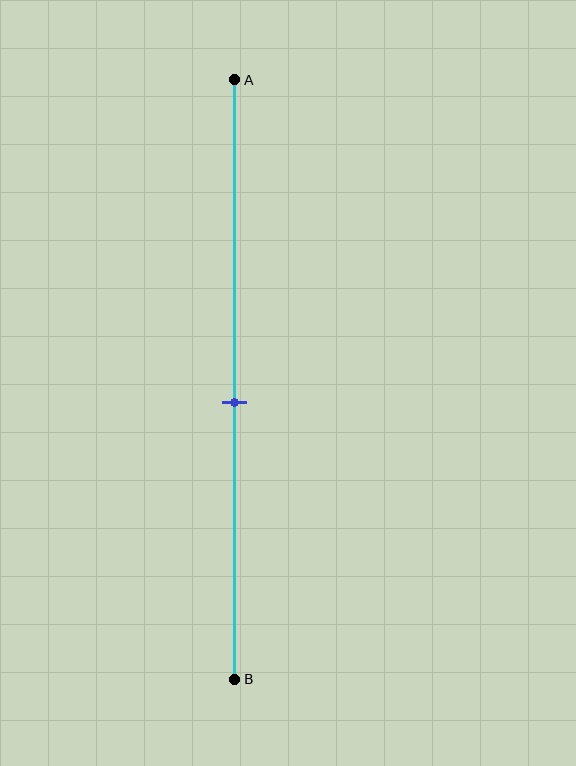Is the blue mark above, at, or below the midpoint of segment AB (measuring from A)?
The blue mark is below the midpoint of segment AB.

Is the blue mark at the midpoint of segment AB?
No, the mark is at about 55% from A, not at the 50% midpoint.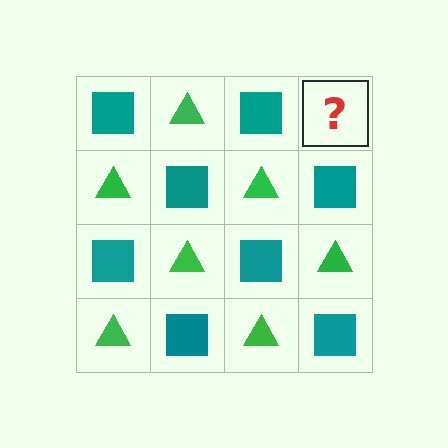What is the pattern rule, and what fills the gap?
The rule is that it alternates teal square and green triangle in a checkerboard pattern. The gap should be filled with a green triangle.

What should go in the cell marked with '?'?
The missing cell should contain a green triangle.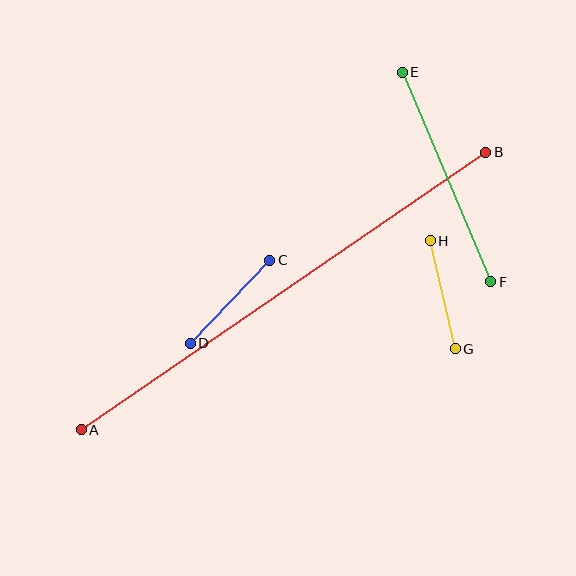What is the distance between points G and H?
The distance is approximately 111 pixels.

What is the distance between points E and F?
The distance is approximately 228 pixels.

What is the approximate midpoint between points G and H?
The midpoint is at approximately (443, 295) pixels.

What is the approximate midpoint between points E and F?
The midpoint is at approximately (446, 177) pixels.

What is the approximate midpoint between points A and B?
The midpoint is at approximately (284, 291) pixels.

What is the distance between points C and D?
The distance is approximately 115 pixels.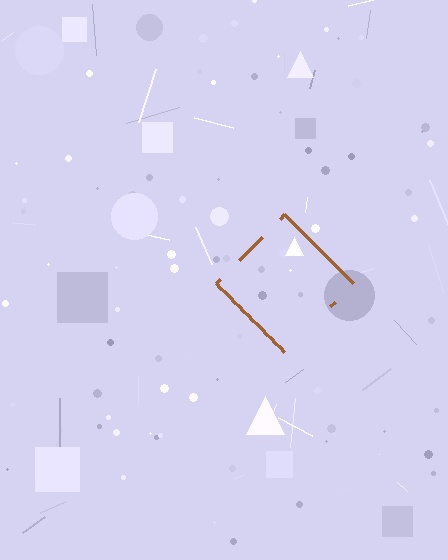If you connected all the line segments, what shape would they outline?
They would outline a diamond.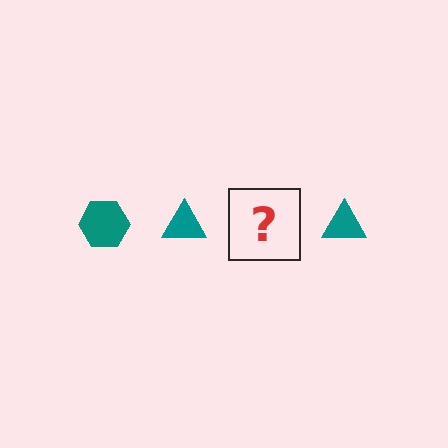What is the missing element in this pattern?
The missing element is a teal hexagon.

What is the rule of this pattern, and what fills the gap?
The rule is that the pattern cycles through hexagon, triangle shapes in teal. The gap should be filled with a teal hexagon.